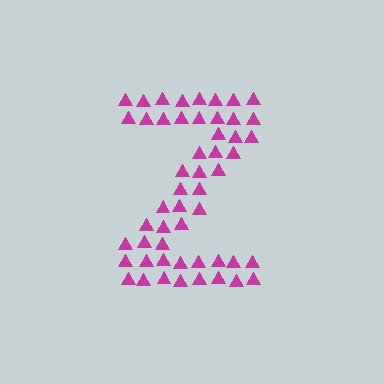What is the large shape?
The large shape is the letter Z.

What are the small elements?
The small elements are triangles.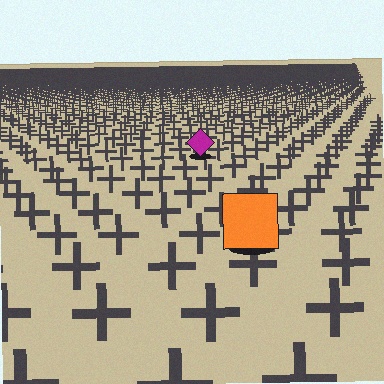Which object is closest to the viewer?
The orange square is closest. The texture marks near it are larger and more spread out.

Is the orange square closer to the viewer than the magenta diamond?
Yes. The orange square is closer — you can tell from the texture gradient: the ground texture is coarser near it.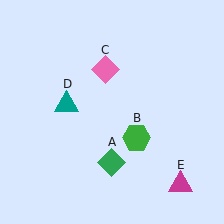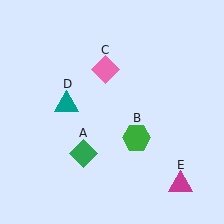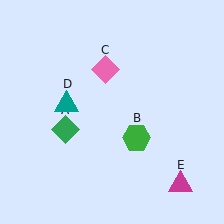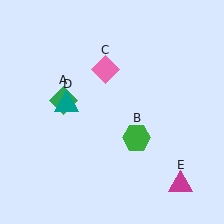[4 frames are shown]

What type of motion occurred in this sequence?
The green diamond (object A) rotated clockwise around the center of the scene.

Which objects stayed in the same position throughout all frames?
Green hexagon (object B) and pink diamond (object C) and teal triangle (object D) and magenta triangle (object E) remained stationary.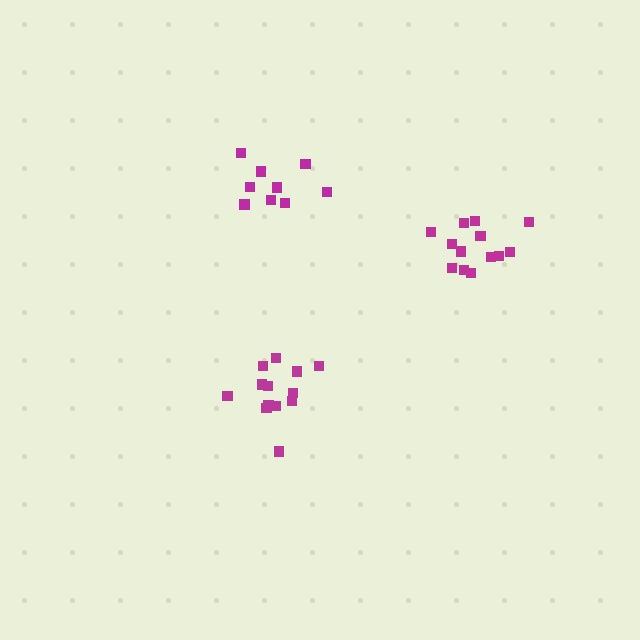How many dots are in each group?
Group 1: 9 dots, Group 2: 13 dots, Group 3: 13 dots (35 total).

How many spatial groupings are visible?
There are 3 spatial groupings.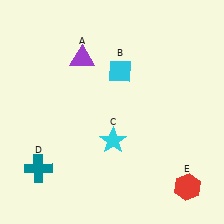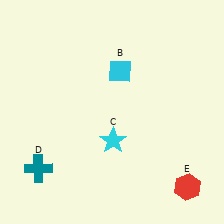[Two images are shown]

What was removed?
The purple triangle (A) was removed in Image 2.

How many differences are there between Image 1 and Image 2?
There is 1 difference between the two images.